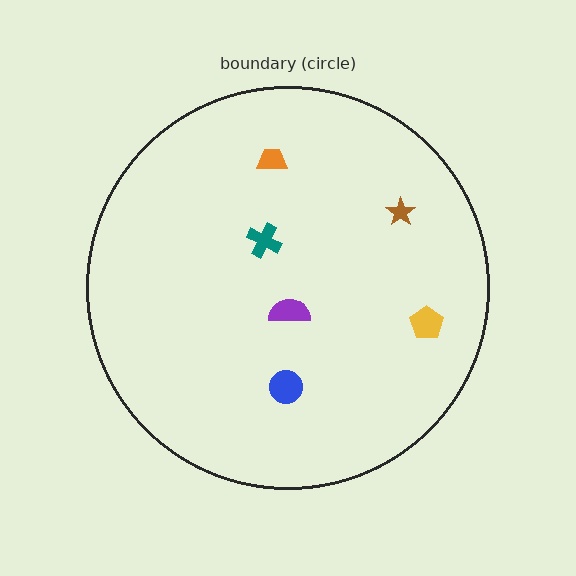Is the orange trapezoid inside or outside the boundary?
Inside.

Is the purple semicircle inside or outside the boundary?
Inside.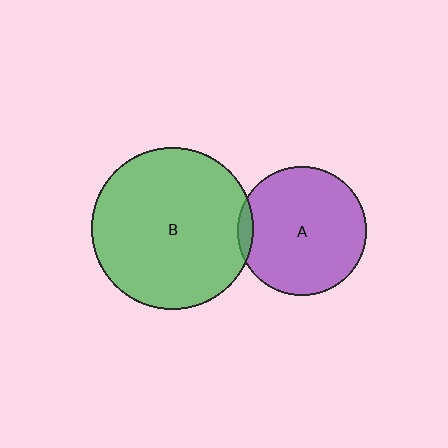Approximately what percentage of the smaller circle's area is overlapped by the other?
Approximately 5%.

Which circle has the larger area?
Circle B (green).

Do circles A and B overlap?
Yes.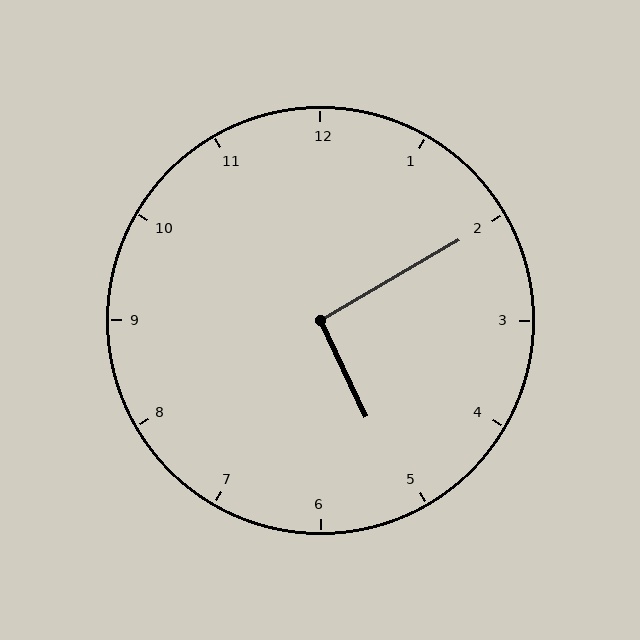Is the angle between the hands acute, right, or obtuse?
It is right.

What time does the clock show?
5:10.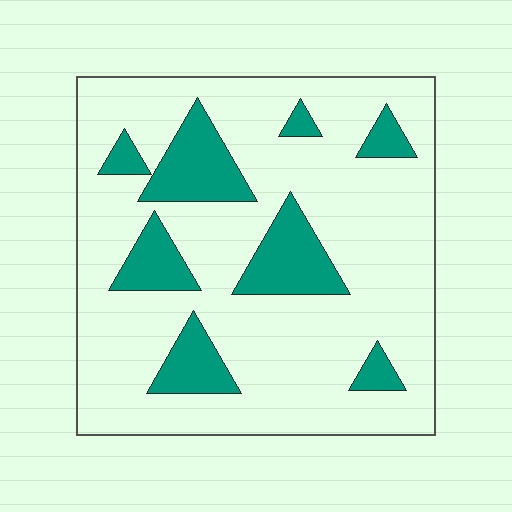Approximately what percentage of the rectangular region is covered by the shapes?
Approximately 20%.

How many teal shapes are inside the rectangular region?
8.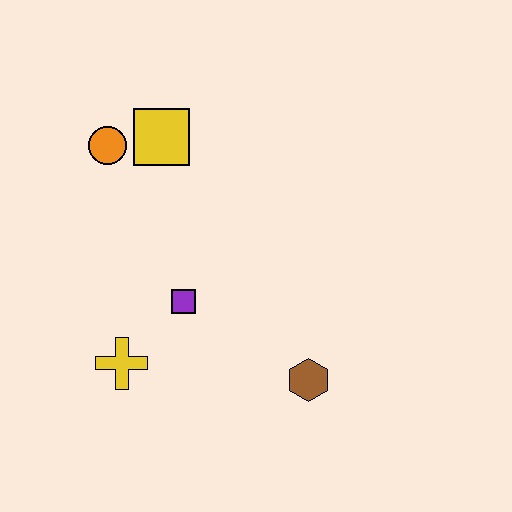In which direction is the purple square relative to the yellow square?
The purple square is below the yellow square.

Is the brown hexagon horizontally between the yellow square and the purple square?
No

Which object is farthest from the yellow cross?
The yellow square is farthest from the yellow cross.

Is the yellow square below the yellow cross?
No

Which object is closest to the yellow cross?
The purple square is closest to the yellow cross.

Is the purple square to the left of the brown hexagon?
Yes